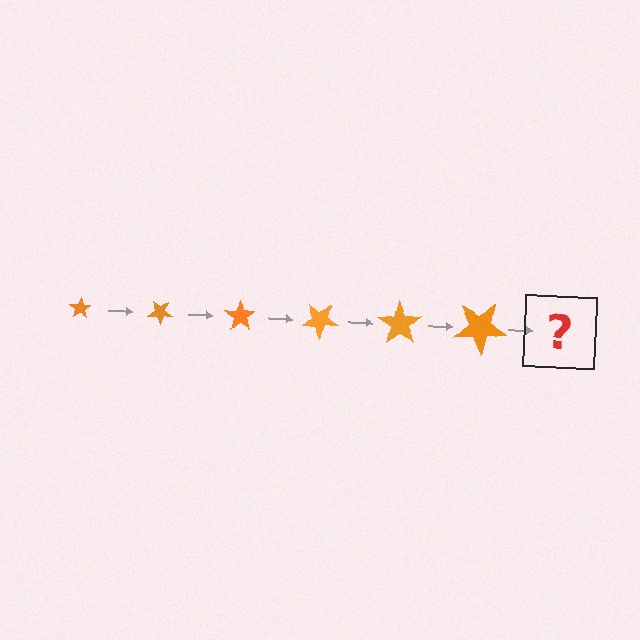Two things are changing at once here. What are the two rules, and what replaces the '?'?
The two rules are that the star grows larger each step and it rotates 35 degrees each step. The '?' should be a star, larger than the previous one and rotated 210 degrees from the start.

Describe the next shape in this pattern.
It should be a star, larger than the previous one and rotated 210 degrees from the start.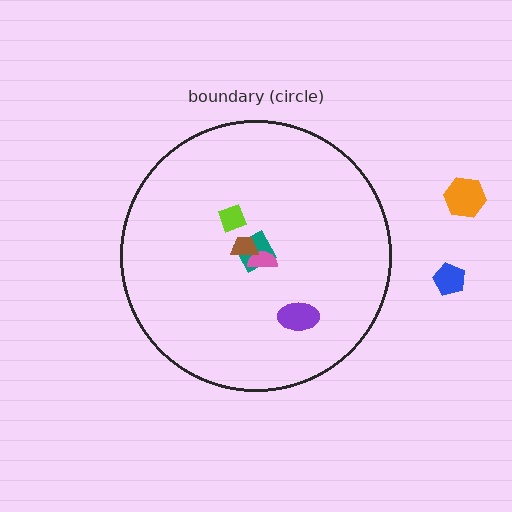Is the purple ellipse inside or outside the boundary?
Inside.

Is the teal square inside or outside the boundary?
Inside.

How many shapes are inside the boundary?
5 inside, 2 outside.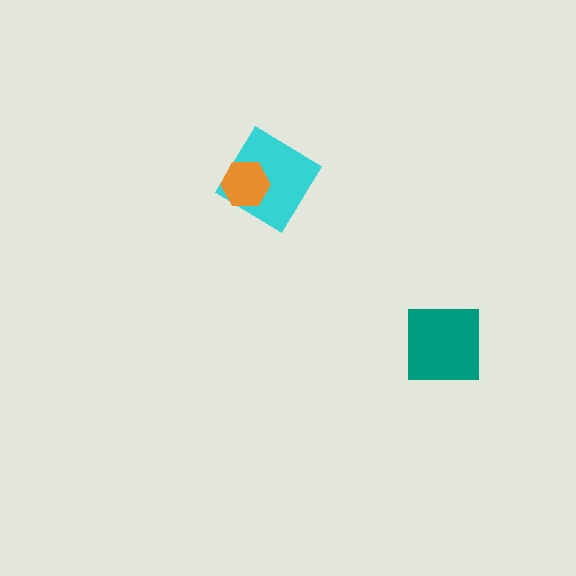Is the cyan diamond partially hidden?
Yes, it is partially covered by another shape.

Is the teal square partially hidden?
No, no other shape covers it.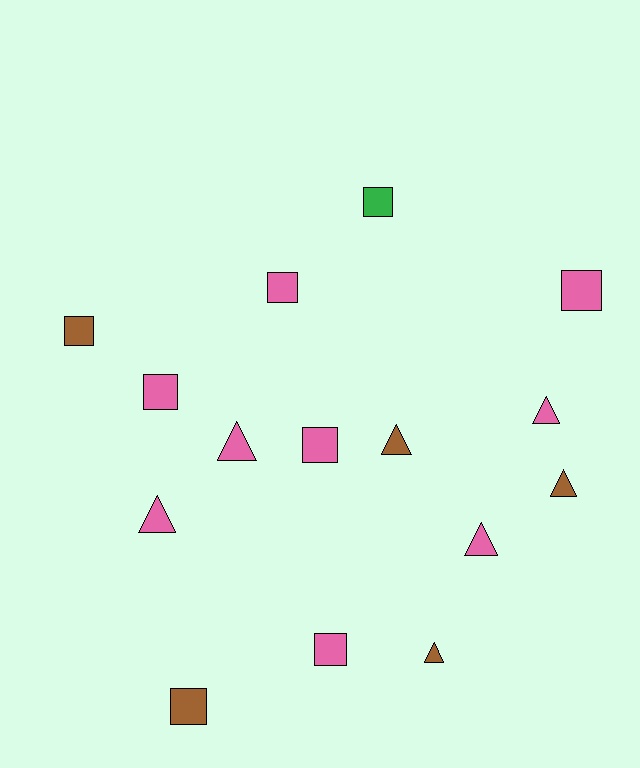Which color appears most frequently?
Pink, with 9 objects.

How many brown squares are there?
There are 2 brown squares.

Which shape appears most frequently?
Square, with 8 objects.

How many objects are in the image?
There are 15 objects.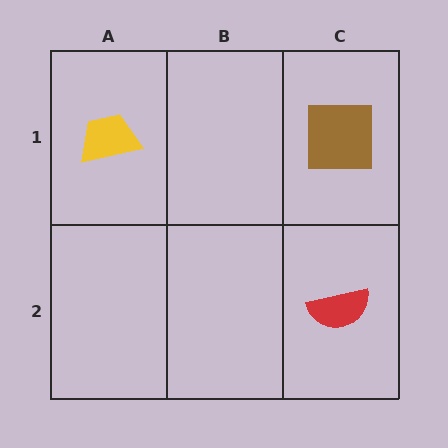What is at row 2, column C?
A red semicircle.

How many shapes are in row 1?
2 shapes.